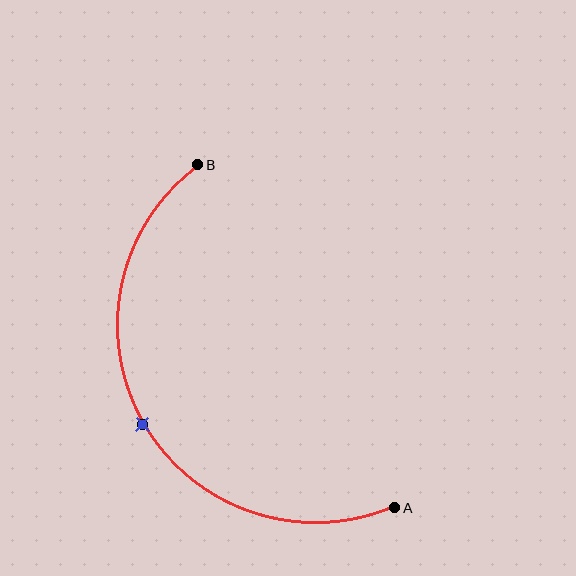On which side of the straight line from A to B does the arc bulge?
The arc bulges to the left of the straight line connecting A and B.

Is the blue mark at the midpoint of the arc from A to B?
Yes. The blue mark lies on the arc at equal arc-length from both A and B — it is the arc midpoint.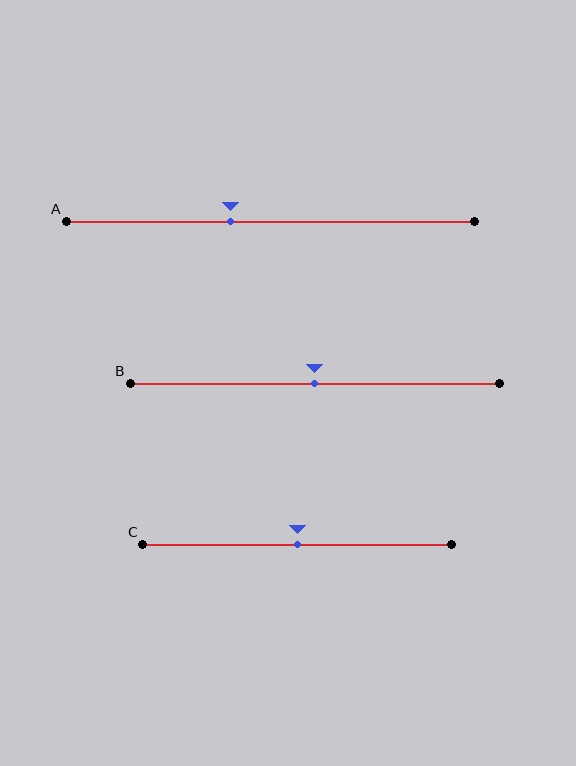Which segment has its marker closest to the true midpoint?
Segment B has its marker closest to the true midpoint.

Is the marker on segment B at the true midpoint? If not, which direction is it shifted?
Yes, the marker on segment B is at the true midpoint.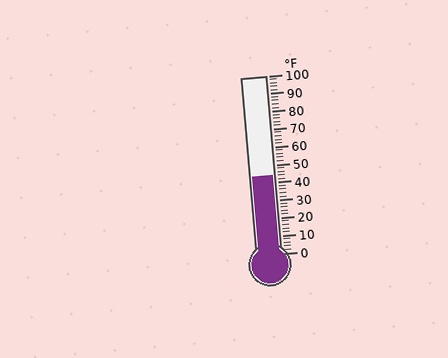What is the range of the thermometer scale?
The thermometer scale ranges from 0°F to 100°F.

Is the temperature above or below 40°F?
The temperature is above 40°F.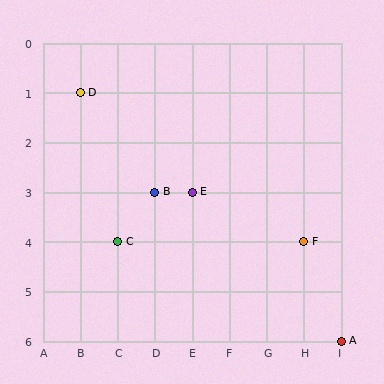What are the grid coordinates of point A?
Point A is at grid coordinates (I, 6).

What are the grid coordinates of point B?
Point B is at grid coordinates (D, 3).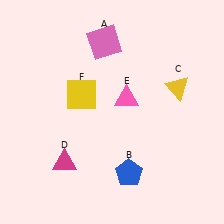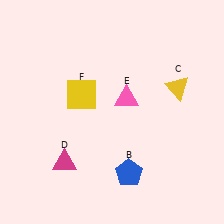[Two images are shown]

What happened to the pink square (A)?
The pink square (A) was removed in Image 2. It was in the top-left area of Image 1.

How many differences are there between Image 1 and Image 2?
There is 1 difference between the two images.